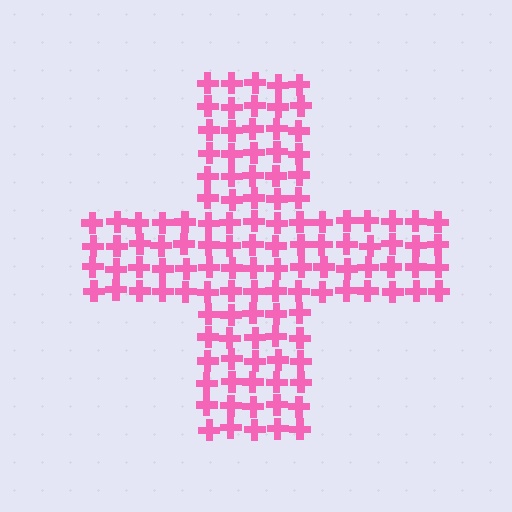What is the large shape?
The large shape is a cross.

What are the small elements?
The small elements are crosses.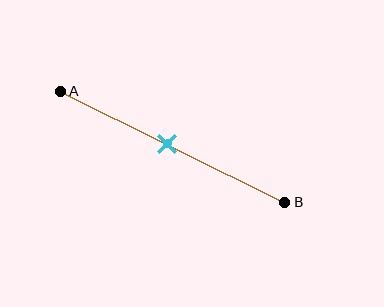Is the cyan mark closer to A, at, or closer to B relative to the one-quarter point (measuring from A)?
The cyan mark is closer to point B than the one-quarter point of segment AB.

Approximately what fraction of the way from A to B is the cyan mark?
The cyan mark is approximately 50% of the way from A to B.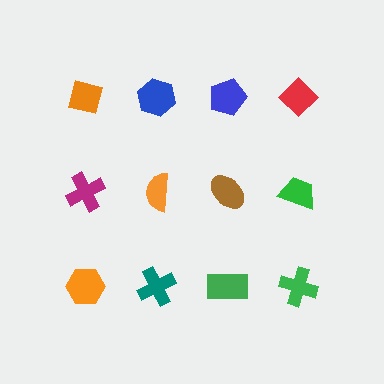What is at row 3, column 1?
An orange hexagon.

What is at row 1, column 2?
A blue hexagon.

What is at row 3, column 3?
A green rectangle.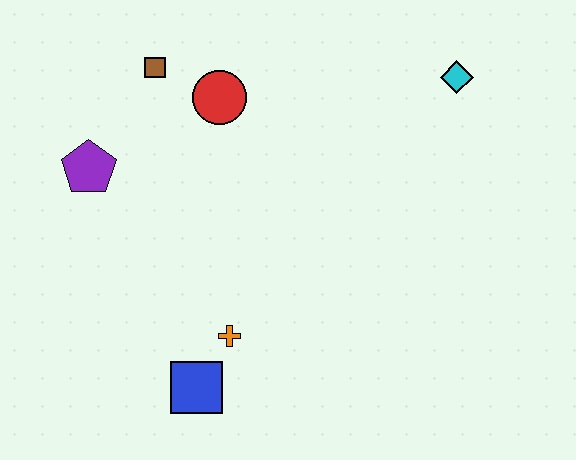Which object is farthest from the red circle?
The blue square is farthest from the red circle.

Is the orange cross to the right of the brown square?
Yes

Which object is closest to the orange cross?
The blue square is closest to the orange cross.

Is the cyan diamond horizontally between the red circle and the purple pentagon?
No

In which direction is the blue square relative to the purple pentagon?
The blue square is below the purple pentagon.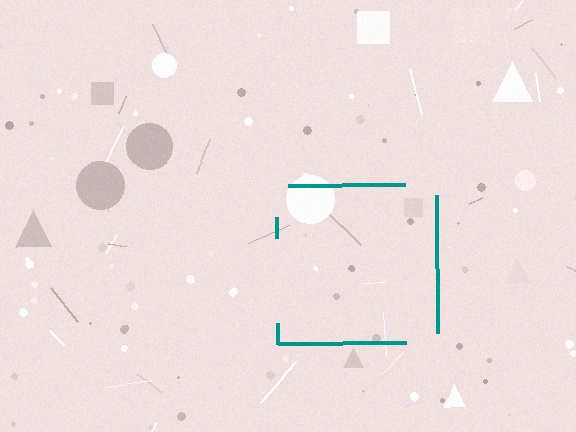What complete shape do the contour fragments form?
The contour fragments form a square.